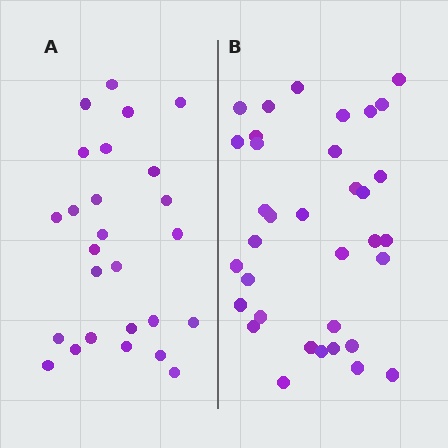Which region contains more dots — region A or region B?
Region B (the right region) has more dots.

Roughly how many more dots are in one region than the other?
Region B has roughly 8 or so more dots than region A.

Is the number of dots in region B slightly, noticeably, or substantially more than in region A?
Region B has noticeably more, but not dramatically so. The ratio is roughly 1.3 to 1.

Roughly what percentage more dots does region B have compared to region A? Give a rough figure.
About 35% more.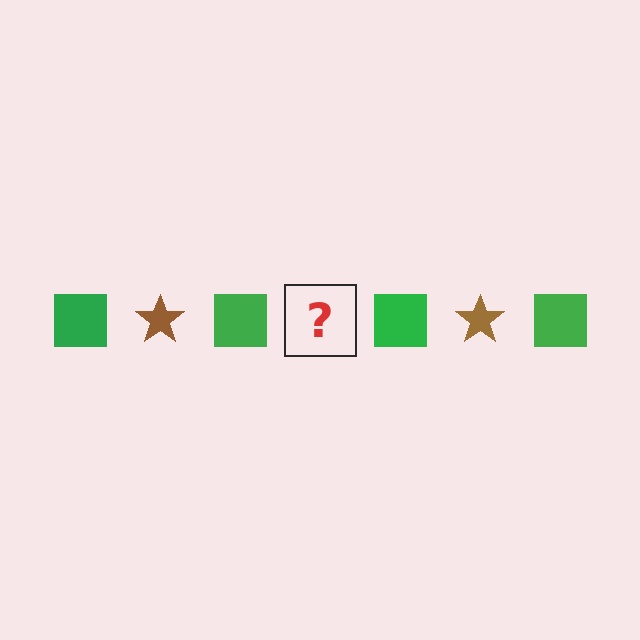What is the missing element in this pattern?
The missing element is a brown star.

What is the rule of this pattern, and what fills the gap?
The rule is that the pattern alternates between green square and brown star. The gap should be filled with a brown star.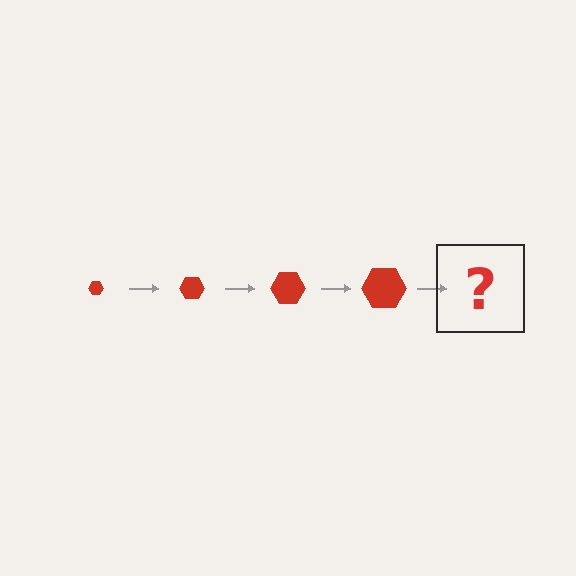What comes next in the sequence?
The next element should be a red hexagon, larger than the previous one.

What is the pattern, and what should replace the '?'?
The pattern is that the hexagon gets progressively larger each step. The '?' should be a red hexagon, larger than the previous one.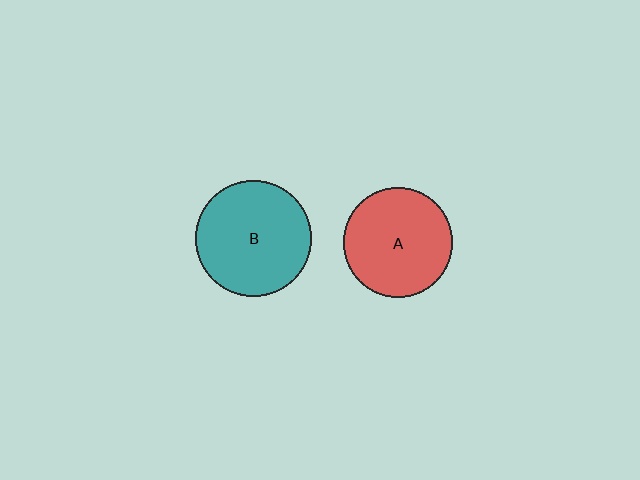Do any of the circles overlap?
No, none of the circles overlap.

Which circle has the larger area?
Circle B (teal).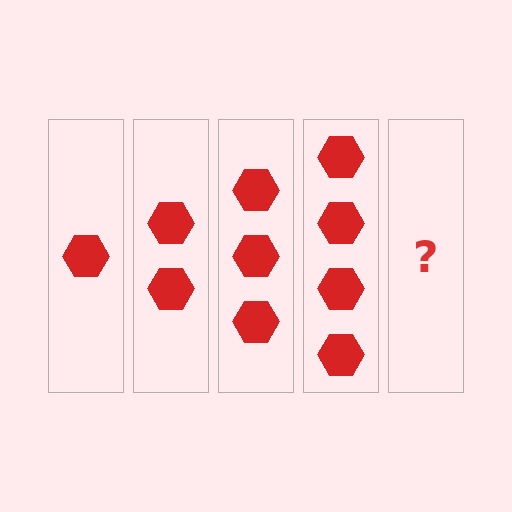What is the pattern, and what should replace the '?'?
The pattern is that each step adds one more hexagon. The '?' should be 5 hexagons.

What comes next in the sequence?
The next element should be 5 hexagons.